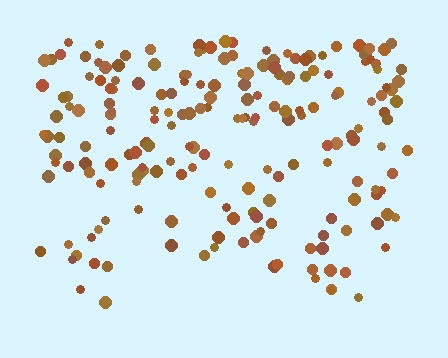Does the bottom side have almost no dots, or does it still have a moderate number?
Still a moderate number, just noticeably fewer than the top.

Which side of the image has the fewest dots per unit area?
The bottom.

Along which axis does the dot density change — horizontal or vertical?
Vertical.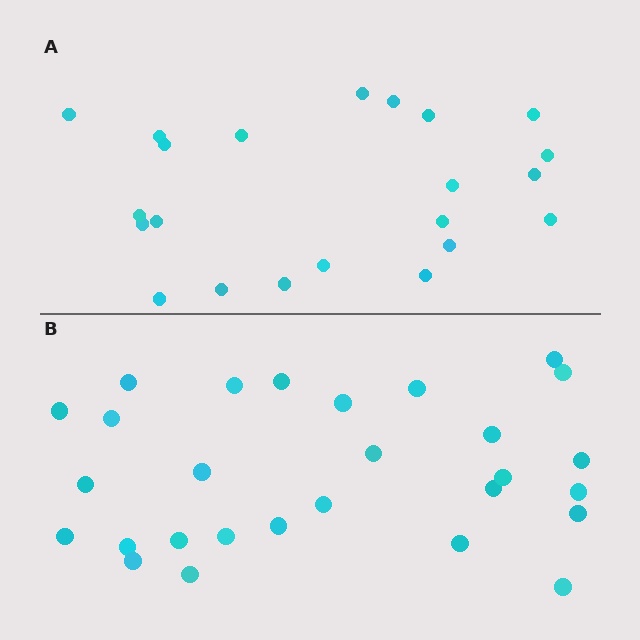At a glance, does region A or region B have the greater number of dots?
Region B (the bottom region) has more dots.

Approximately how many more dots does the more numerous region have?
Region B has about 6 more dots than region A.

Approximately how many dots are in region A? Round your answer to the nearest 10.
About 20 dots. (The exact count is 22, which rounds to 20.)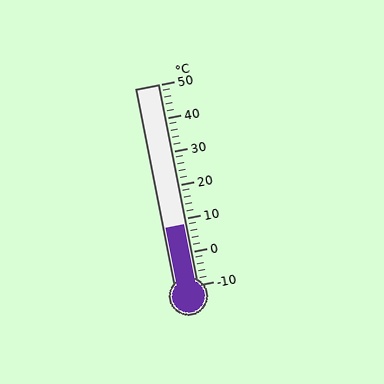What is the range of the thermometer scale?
The thermometer scale ranges from -10°C to 50°C.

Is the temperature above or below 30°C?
The temperature is below 30°C.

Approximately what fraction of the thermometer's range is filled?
The thermometer is filled to approximately 30% of its range.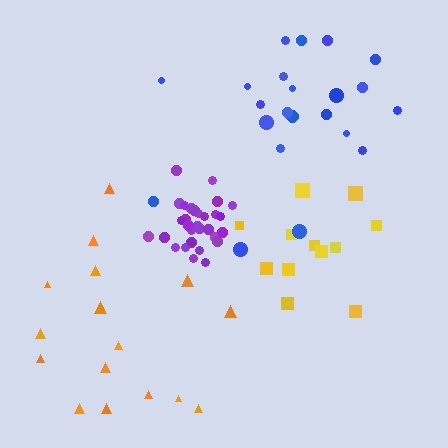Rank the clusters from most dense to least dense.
purple, yellow, blue, orange.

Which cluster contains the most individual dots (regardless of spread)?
Purple (31).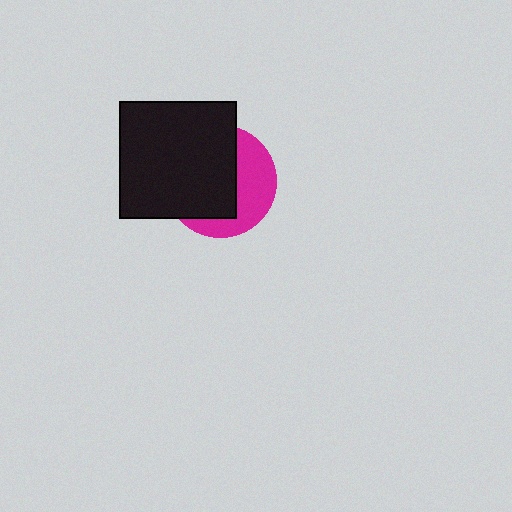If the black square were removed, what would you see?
You would see the complete magenta circle.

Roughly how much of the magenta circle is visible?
A small part of it is visible (roughly 39%).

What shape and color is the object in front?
The object in front is a black square.